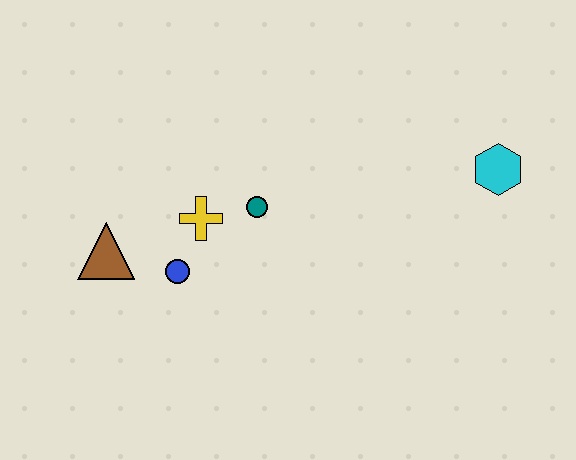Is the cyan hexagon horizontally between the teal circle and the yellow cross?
No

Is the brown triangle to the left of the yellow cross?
Yes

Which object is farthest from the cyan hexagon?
The brown triangle is farthest from the cyan hexagon.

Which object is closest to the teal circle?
The yellow cross is closest to the teal circle.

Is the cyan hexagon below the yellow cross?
No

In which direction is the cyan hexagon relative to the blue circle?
The cyan hexagon is to the right of the blue circle.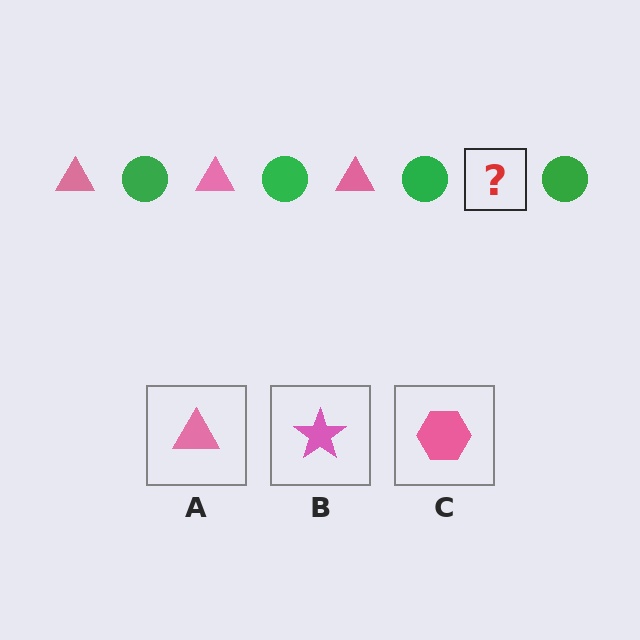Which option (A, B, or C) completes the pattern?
A.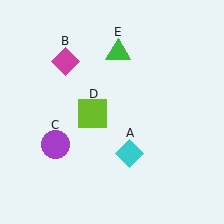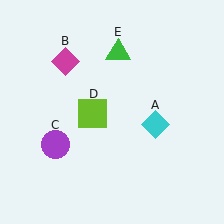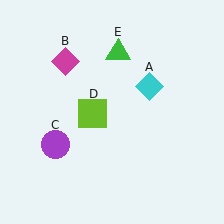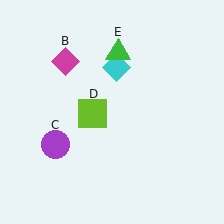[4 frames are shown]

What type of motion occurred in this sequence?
The cyan diamond (object A) rotated counterclockwise around the center of the scene.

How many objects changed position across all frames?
1 object changed position: cyan diamond (object A).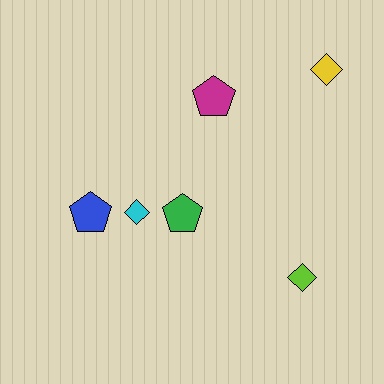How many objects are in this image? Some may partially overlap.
There are 6 objects.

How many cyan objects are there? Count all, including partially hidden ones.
There is 1 cyan object.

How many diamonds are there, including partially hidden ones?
There are 3 diamonds.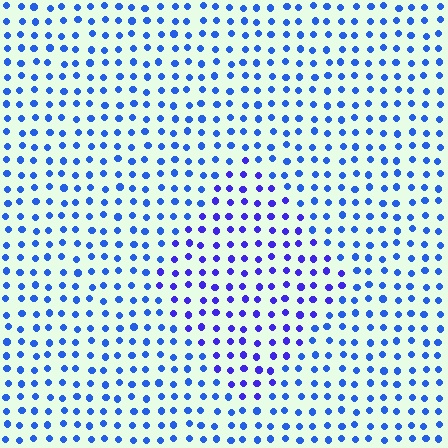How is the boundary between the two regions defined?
The boundary is defined purely by a slight shift in hue (about 27 degrees). Spacing, size, and orientation are identical on both sides.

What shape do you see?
I see a diamond.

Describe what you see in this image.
The image is filled with small blue elements in a uniform arrangement. A diamond-shaped region is visible where the elements are tinted to a slightly different hue, forming a subtle color boundary.